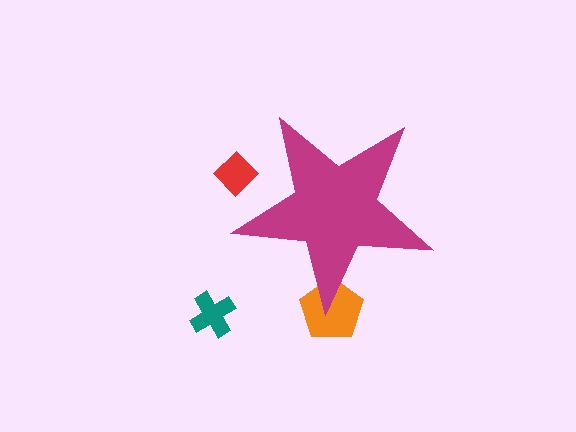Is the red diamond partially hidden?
Yes, the red diamond is partially hidden behind the magenta star.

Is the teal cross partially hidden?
No, the teal cross is fully visible.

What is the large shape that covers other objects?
A magenta star.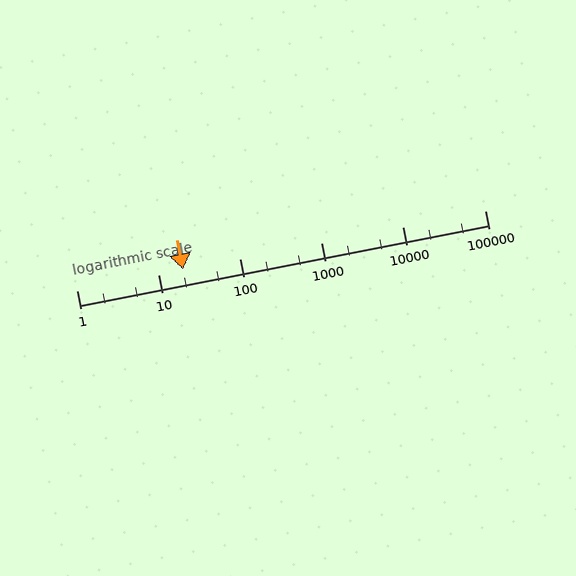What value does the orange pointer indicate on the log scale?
The pointer indicates approximately 20.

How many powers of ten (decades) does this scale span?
The scale spans 5 decades, from 1 to 100000.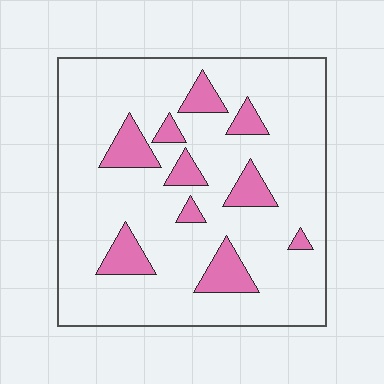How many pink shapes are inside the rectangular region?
10.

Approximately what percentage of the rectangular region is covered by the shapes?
Approximately 15%.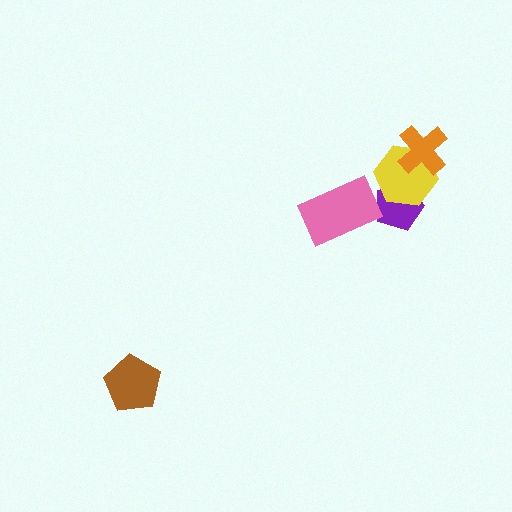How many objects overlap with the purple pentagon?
1 object overlaps with the purple pentagon.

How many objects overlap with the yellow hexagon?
2 objects overlap with the yellow hexagon.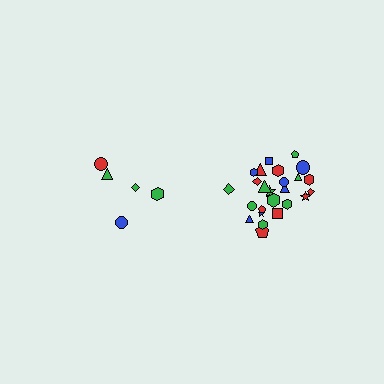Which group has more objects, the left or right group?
The right group.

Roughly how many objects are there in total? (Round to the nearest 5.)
Roughly 30 objects in total.